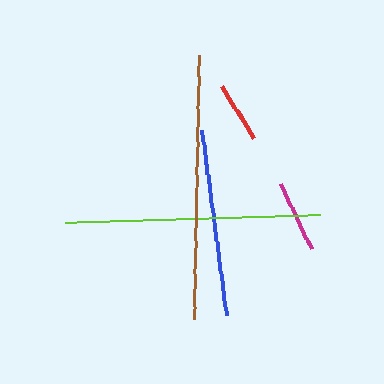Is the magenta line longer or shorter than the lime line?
The lime line is longer than the magenta line.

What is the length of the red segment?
The red segment is approximately 61 pixels long.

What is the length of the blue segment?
The blue segment is approximately 187 pixels long.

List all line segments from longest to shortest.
From longest to shortest: brown, lime, blue, magenta, red.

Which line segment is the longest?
The brown line is the longest at approximately 265 pixels.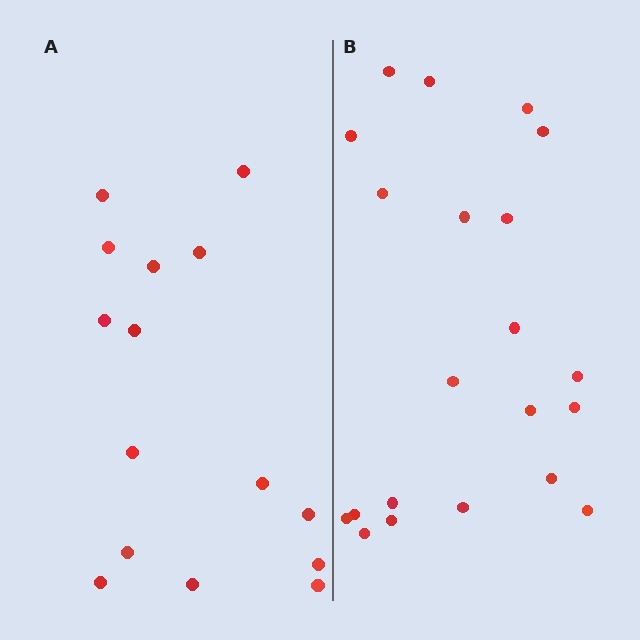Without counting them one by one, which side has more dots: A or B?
Region B (the right region) has more dots.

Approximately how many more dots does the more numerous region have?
Region B has about 6 more dots than region A.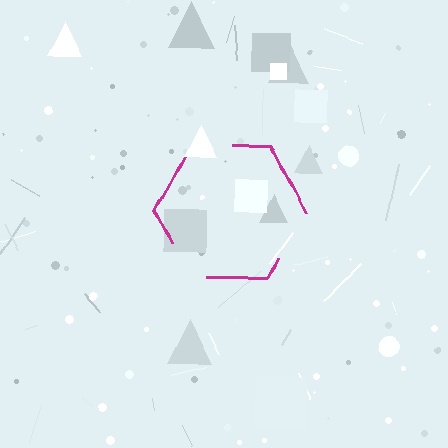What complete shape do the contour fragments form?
The contour fragments form a hexagon.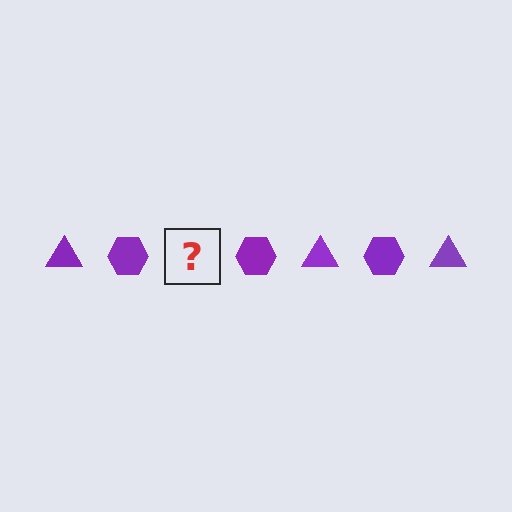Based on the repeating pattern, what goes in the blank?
The blank should be a purple triangle.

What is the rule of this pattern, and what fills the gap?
The rule is that the pattern cycles through triangle, hexagon shapes in purple. The gap should be filled with a purple triangle.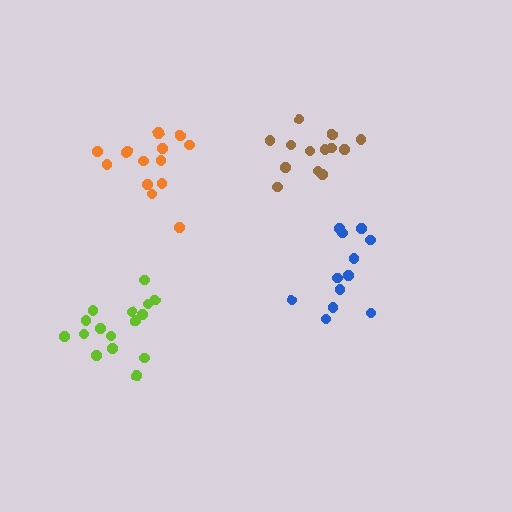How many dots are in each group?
Group 1: 16 dots, Group 2: 12 dots, Group 3: 16 dots, Group 4: 13 dots (57 total).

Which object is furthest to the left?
The lime cluster is leftmost.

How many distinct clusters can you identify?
There are 4 distinct clusters.